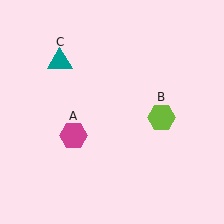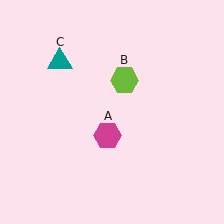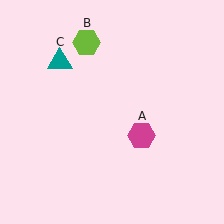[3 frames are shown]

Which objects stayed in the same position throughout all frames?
Teal triangle (object C) remained stationary.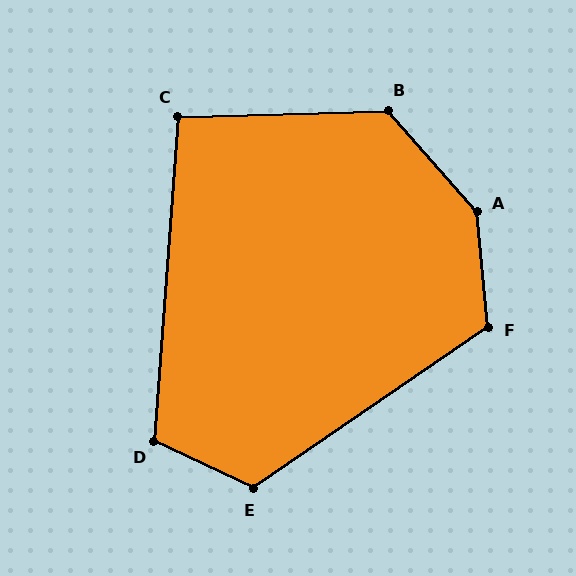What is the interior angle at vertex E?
Approximately 120 degrees (obtuse).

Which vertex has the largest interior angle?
A, at approximately 144 degrees.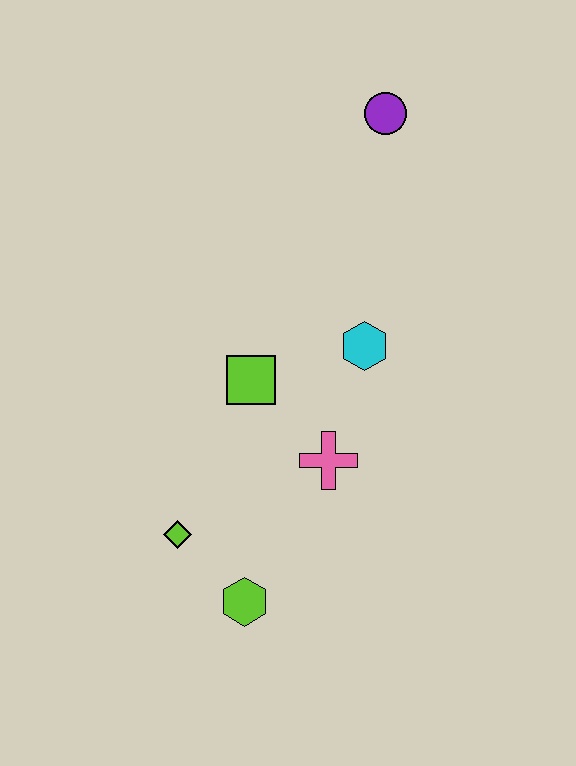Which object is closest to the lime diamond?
The lime hexagon is closest to the lime diamond.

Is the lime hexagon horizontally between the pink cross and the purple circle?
No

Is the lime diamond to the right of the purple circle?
No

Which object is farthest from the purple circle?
The lime hexagon is farthest from the purple circle.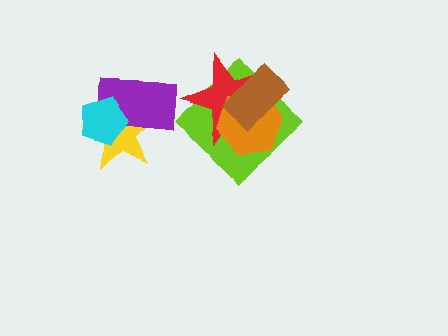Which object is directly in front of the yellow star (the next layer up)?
The purple rectangle is directly in front of the yellow star.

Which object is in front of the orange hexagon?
The brown rectangle is in front of the orange hexagon.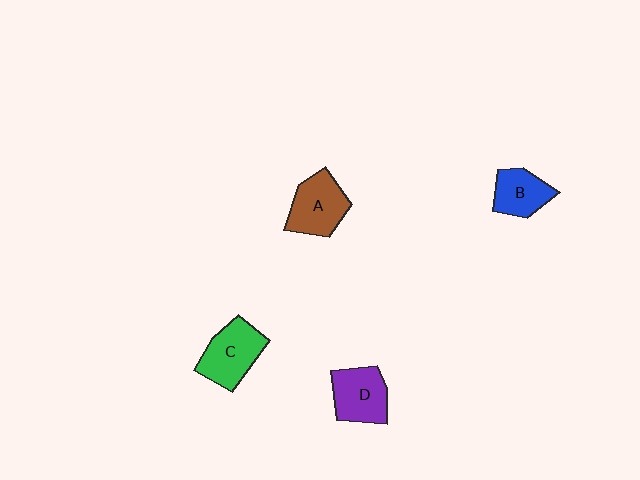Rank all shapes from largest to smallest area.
From largest to smallest: C (green), A (brown), D (purple), B (blue).